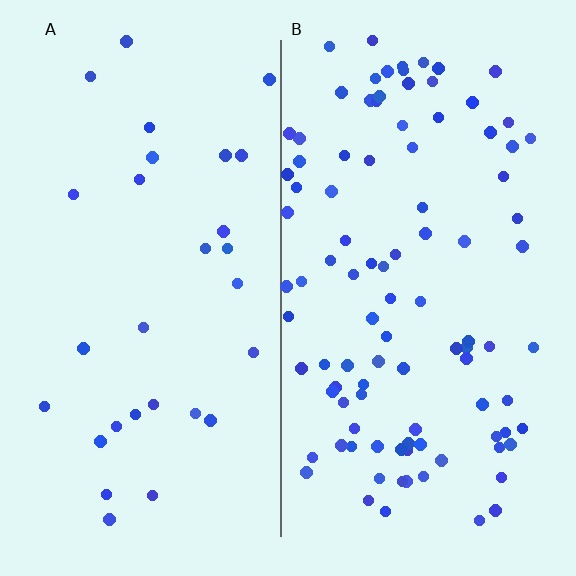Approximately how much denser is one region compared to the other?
Approximately 3.4× — region B over region A.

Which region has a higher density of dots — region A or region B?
B (the right).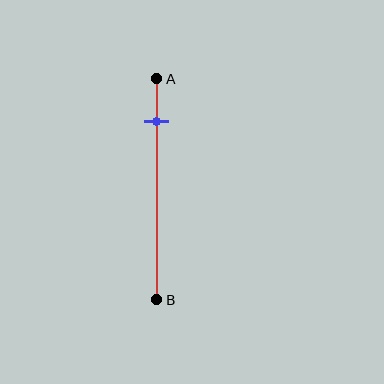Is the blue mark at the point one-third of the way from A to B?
No, the mark is at about 20% from A, not at the 33% one-third point.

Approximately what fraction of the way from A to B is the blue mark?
The blue mark is approximately 20% of the way from A to B.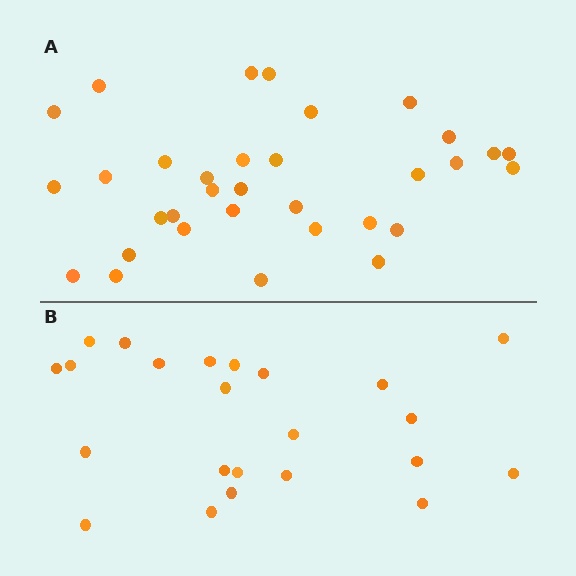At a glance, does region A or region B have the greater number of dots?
Region A (the top region) has more dots.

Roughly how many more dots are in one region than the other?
Region A has roughly 10 or so more dots than region B.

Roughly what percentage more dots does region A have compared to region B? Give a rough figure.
About 45% more.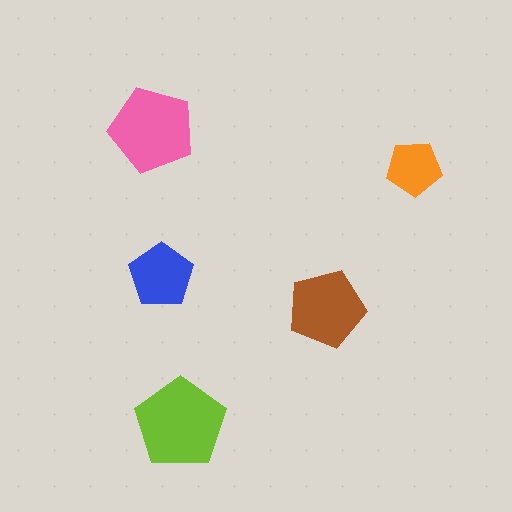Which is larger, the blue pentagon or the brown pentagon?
The brown one.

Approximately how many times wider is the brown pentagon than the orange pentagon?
About 1.5 times wider.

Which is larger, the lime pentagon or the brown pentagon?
The lime one.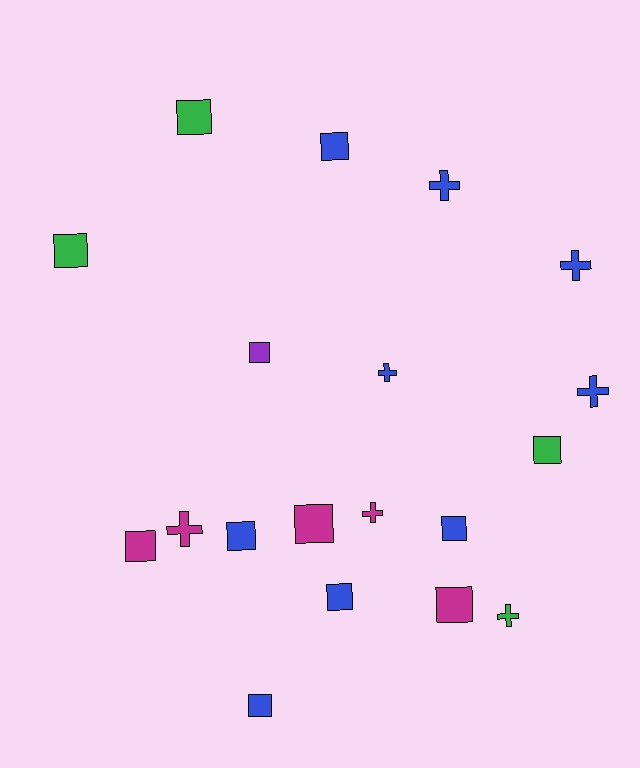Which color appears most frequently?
Blue, with 9 objects.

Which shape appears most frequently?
Square, with 12 objects.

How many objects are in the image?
There are 19 objects.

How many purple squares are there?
There is 1 purple square.